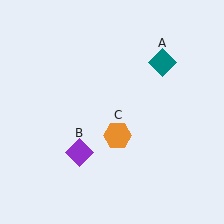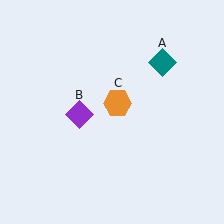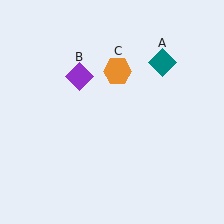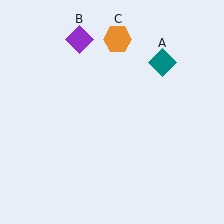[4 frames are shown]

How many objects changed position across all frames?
2 objects changed position: purple diamond (object B), orange hexagon (object C).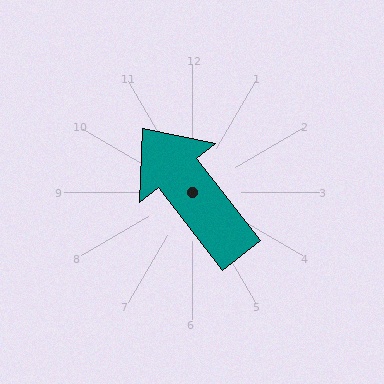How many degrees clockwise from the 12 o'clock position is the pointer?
Approximately 322 degrees.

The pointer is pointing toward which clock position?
Roughly 11 o'clock.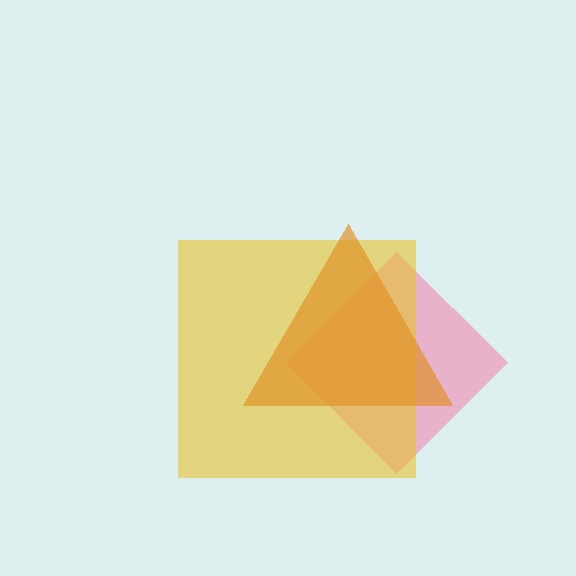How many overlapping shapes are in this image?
There are 3 overlapping shapes in the image.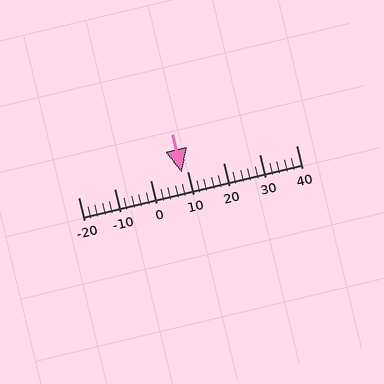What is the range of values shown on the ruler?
The ruler shows values from -20 to 40.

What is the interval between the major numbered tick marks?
The major tick marks are spaced 10 units apart.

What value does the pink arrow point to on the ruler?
The pink arrow points to approximately 9.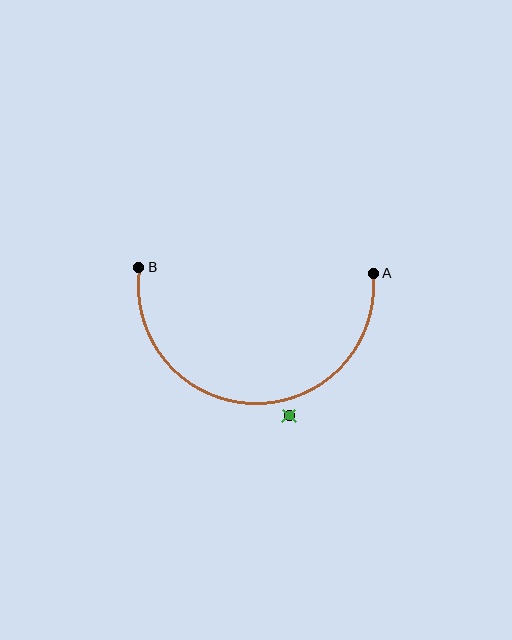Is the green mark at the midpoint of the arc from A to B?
No — the green mark does not lie on the arc at all. It sits slightly outside the curve.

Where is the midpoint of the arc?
The arc midpoint is the point on the curve farthest from the straight line joining A and B. It sits below that line.